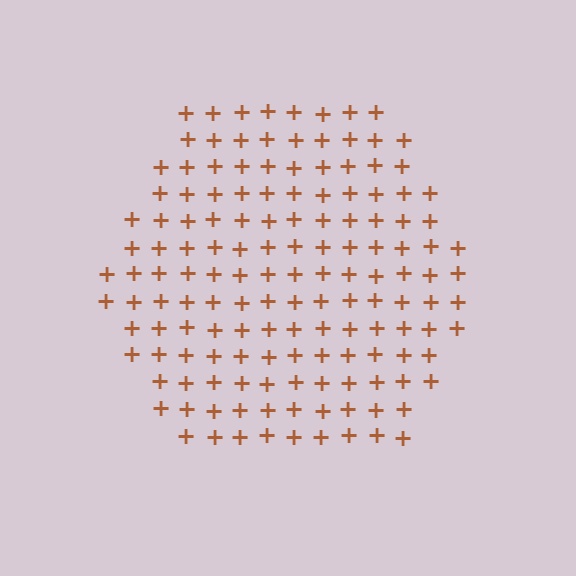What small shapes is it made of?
It is made of small plus signs.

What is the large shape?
The large shape is a hexagon.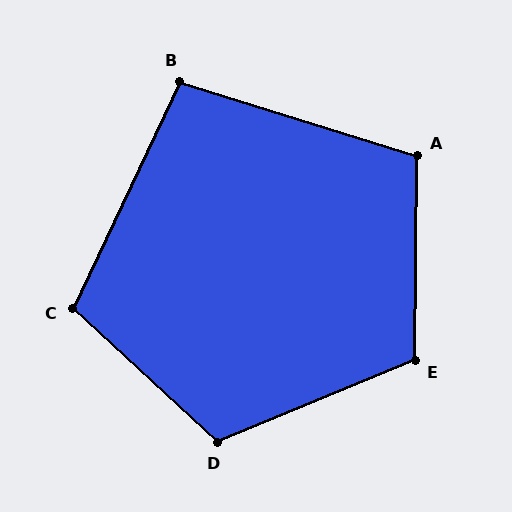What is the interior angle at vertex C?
Approximately 108 degrees (obtuse).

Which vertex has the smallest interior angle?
B, at approximately 98 degrees.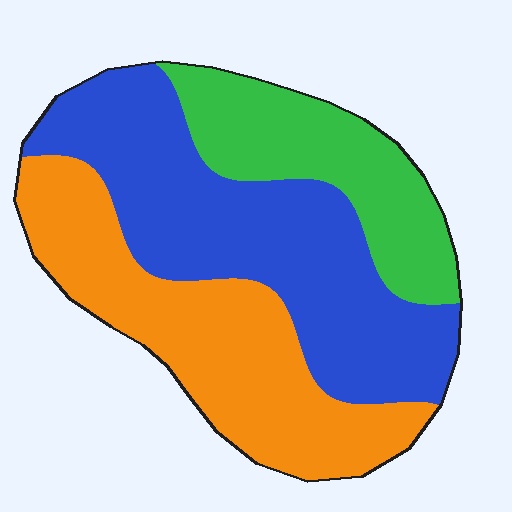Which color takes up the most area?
Blue, at roughly 45%.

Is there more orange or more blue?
Blue.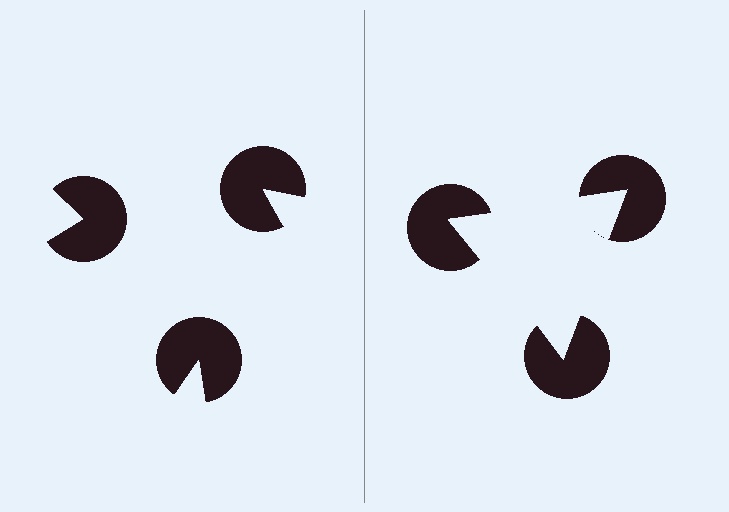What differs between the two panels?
The pac-man discs are positioned identically on both sides; only the wedge orientations differ. On the right they align to a triangle; on the left they are misaligned.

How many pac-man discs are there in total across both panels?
6 — 3 on each side.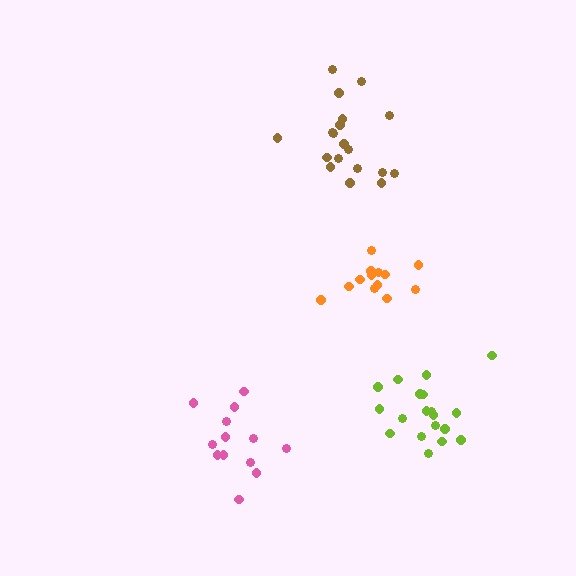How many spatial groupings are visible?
There are 4 spatial groupings.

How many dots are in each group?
Group 1: 13 dots, Group 2: 13 dots, Group 3: 19 dots, Group 4: 19 dots (64 total).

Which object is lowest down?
The pink cluster is bottommost.